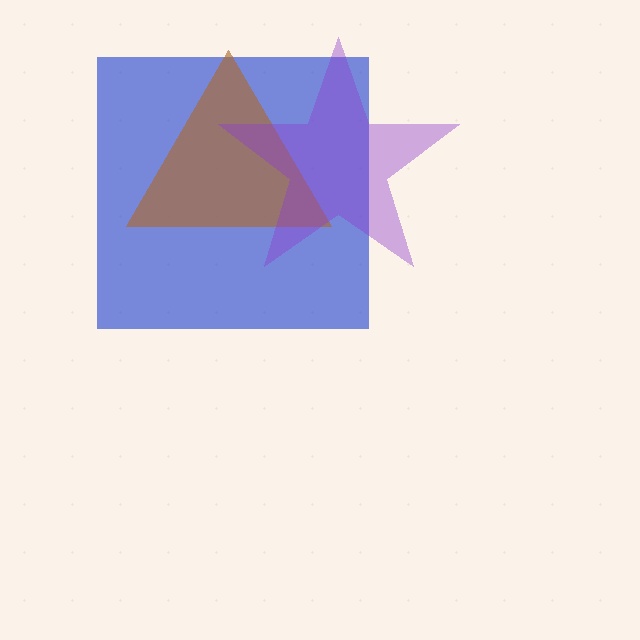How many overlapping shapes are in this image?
There are 3 overlapping shapes in the image.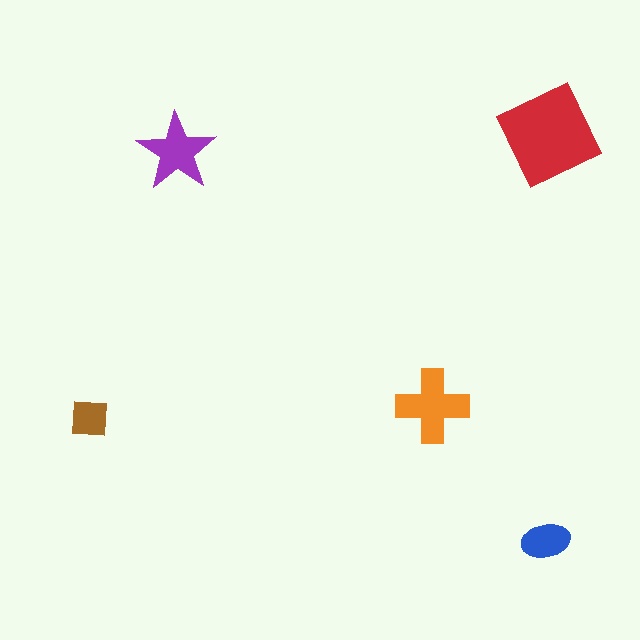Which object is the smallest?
The brown square.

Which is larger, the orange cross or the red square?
The red square.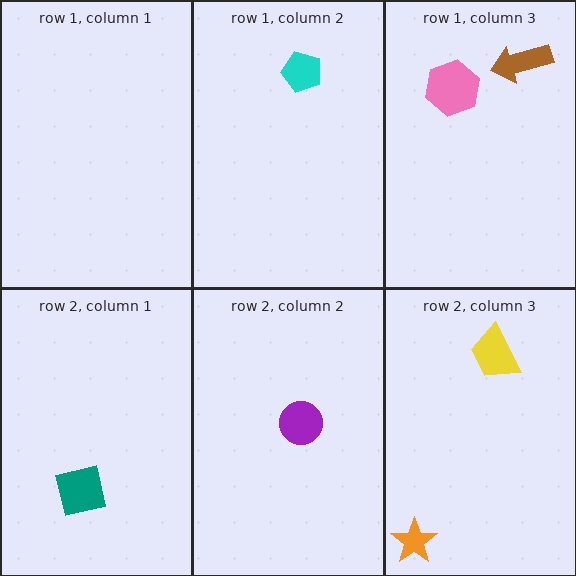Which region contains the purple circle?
The row 2, column 2 region.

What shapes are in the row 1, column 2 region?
The cyan pentagon.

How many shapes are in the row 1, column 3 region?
2.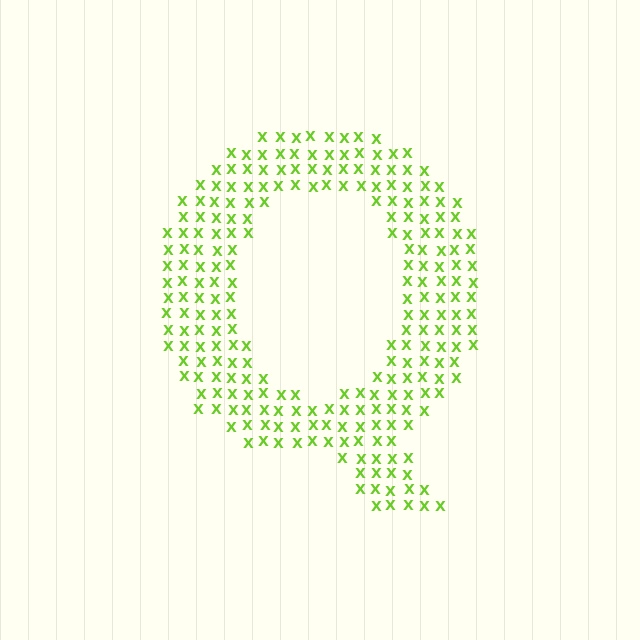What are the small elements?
The small elements are letter X's.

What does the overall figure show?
The overall figure shows the letter Q.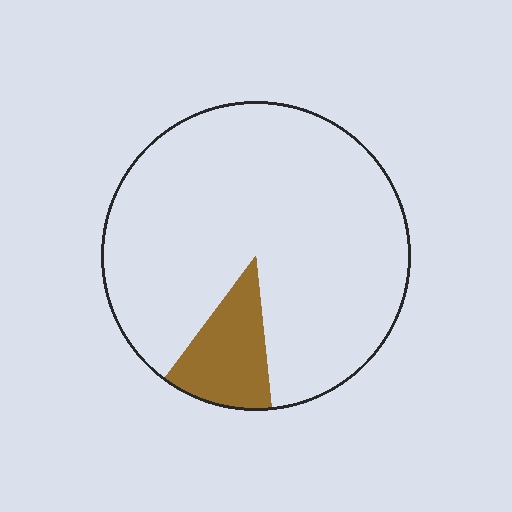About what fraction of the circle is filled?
About one eighth (1/8).